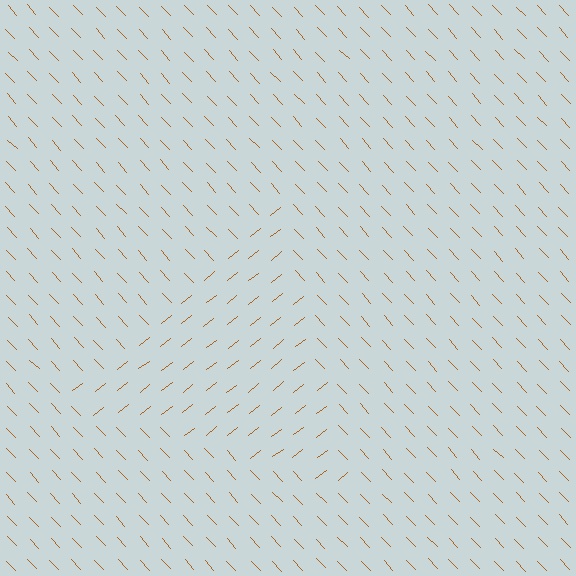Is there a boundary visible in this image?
Yes, there is a texture boundary formed by a change in line orientation.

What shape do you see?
I see a triangle.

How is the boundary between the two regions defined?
The boundary is defined purely by a change in line orientation (approximately 85 degrees difference). All lines are the same color and thickness.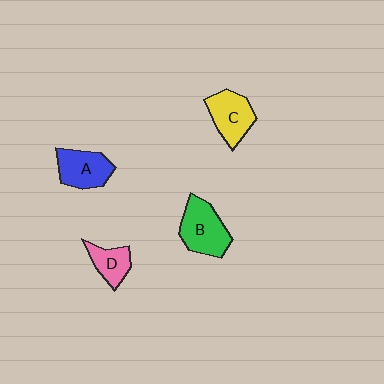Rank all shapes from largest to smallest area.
From largest to smallest: B (green), C (yellow), A (blue), D (pink).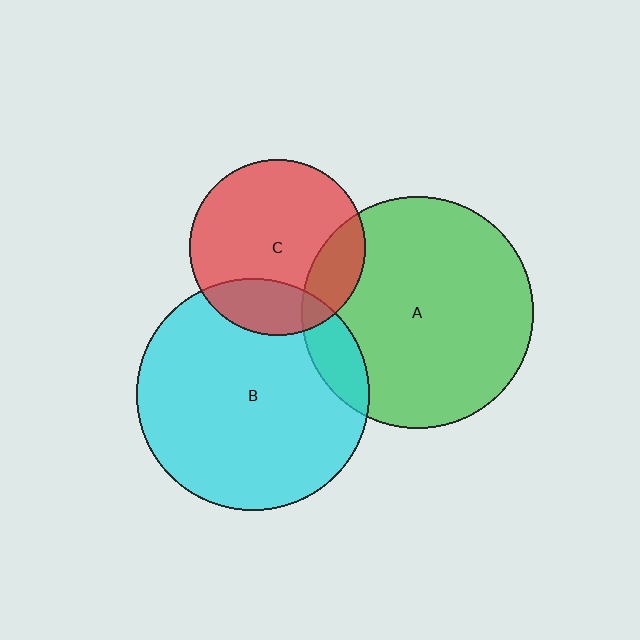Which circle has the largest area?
Circle B (cyan).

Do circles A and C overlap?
Yes.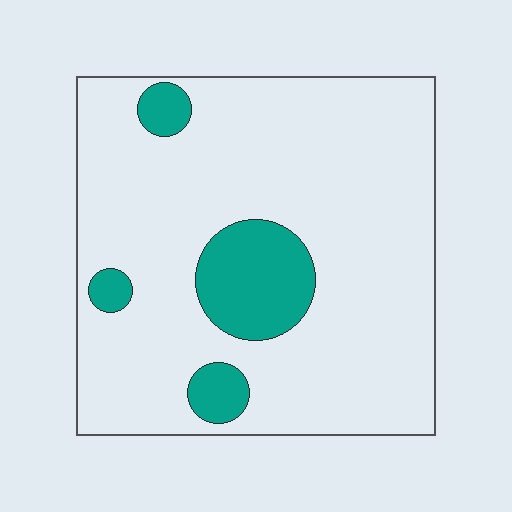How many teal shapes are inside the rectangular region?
4.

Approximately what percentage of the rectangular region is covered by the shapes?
Approximately 15%.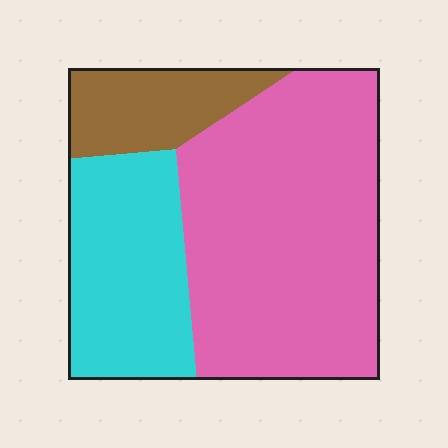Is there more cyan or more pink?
Pink.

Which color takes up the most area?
Pink, at roughly 60%.